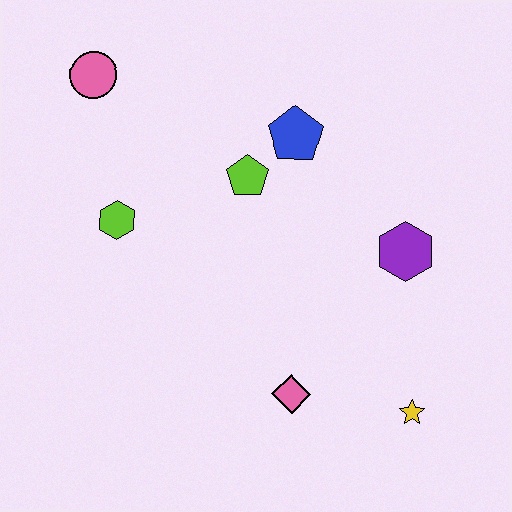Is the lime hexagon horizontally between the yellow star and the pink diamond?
No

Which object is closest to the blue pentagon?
The lime pentagon is closest to the blue pentagon.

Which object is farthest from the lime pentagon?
The yellow star is farthest from the lime pentagon.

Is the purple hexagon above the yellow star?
Yes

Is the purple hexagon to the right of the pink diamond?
Yes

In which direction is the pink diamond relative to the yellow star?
The pink diamond is to the left of the yellow star.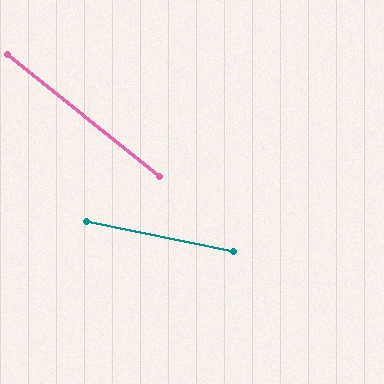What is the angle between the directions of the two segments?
Approximately 27 degrees.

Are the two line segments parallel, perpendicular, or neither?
Neither parallel nor perpendicular — they differ by about 27°.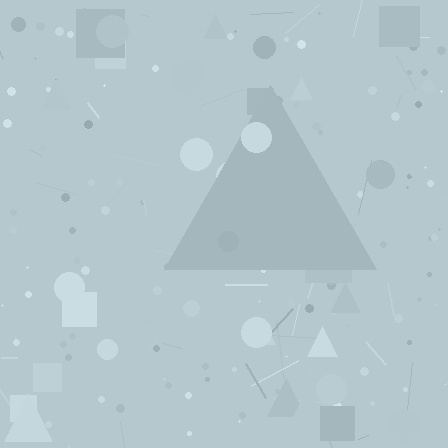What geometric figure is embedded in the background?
A triangle is embedded in the background.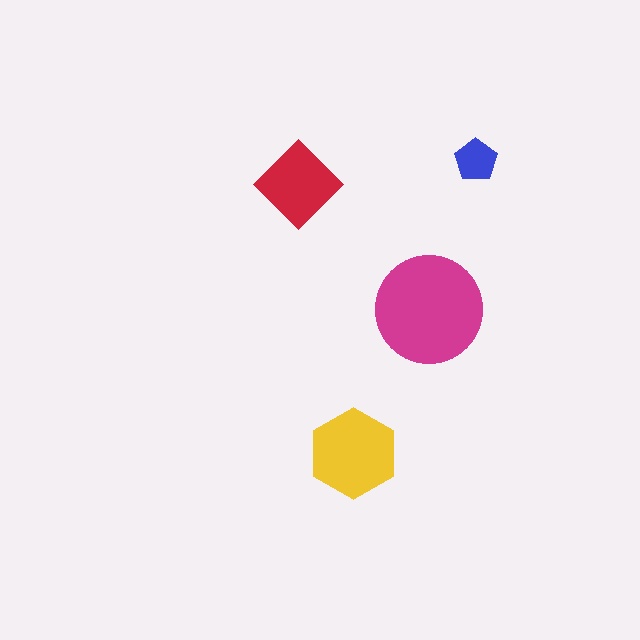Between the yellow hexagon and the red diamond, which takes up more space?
The yellow hexagon.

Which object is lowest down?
The yellow hexagon is bottommost.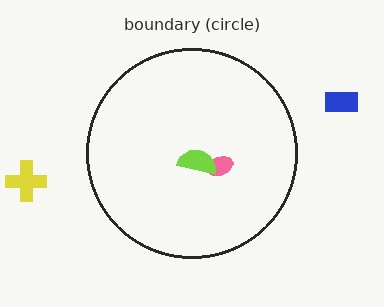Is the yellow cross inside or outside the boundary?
Outside.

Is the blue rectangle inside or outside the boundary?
Outside.